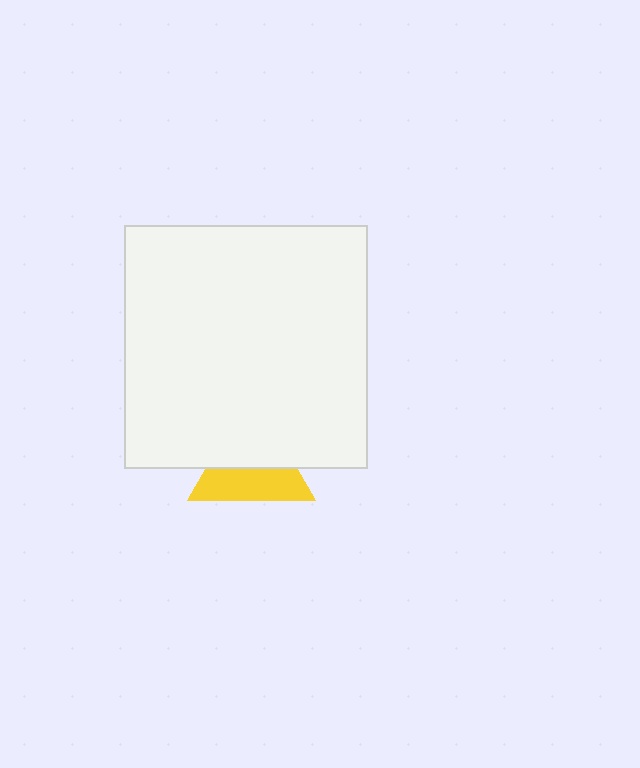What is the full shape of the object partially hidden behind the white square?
The partially hidden object is a yellow triangle.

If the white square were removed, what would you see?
You would see the complete yellow triangle.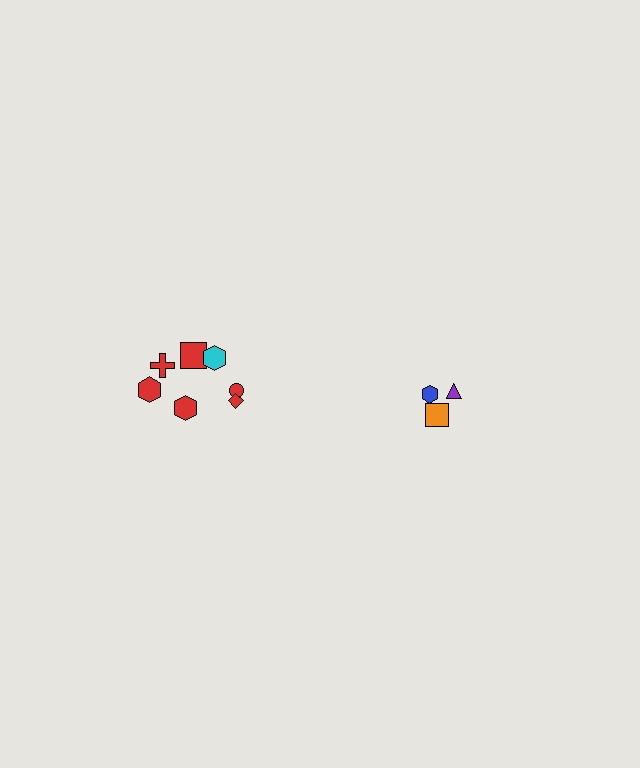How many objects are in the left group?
There are 7 objects.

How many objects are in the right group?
There are 3 objects.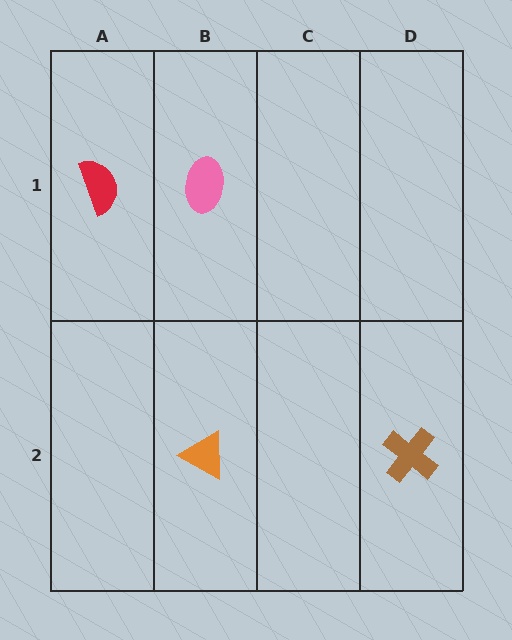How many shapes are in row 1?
2 shapes.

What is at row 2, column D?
A brown cross.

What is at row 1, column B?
A pink ellipse.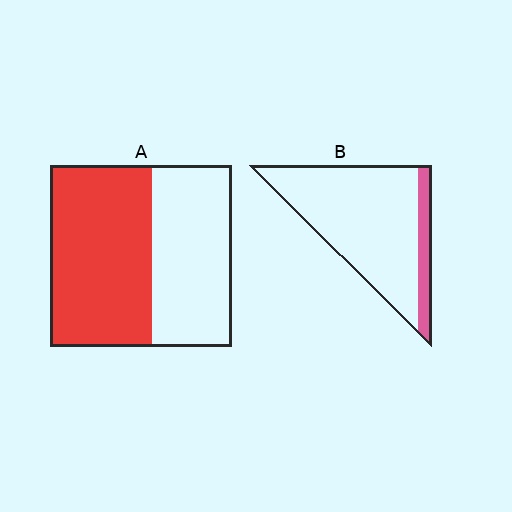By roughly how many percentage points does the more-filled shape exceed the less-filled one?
By roughly 40 percentage points (A over B).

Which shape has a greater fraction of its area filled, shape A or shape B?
Shape A.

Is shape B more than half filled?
No.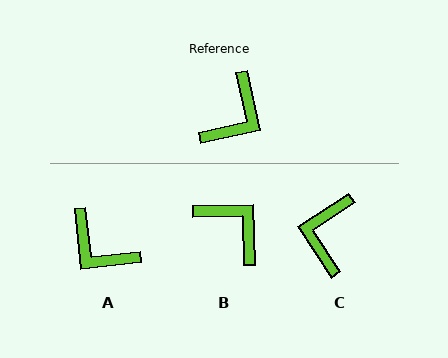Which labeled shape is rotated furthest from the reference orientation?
C, about 159 degrees away.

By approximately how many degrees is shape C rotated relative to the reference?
Approximately 159 degrees clockwise.